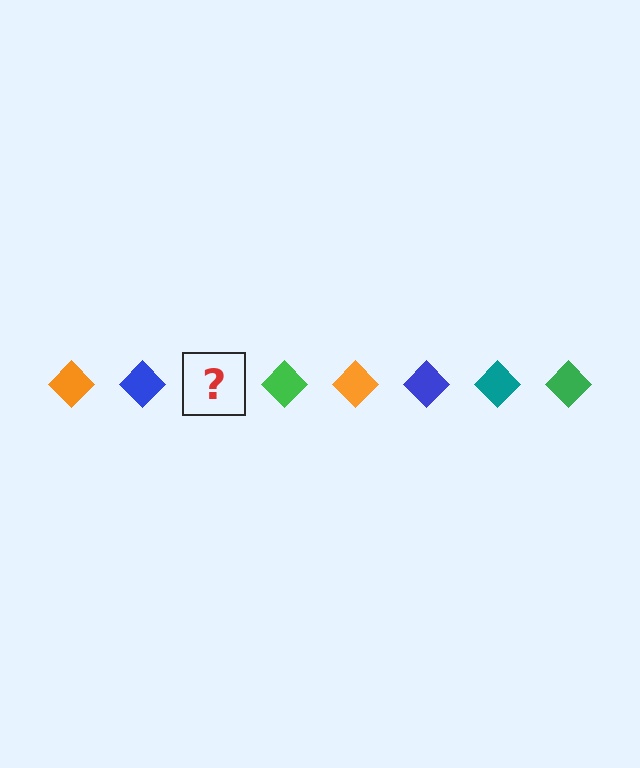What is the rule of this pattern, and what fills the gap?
The rule is that the pattern cycles through orange, blue, teal, green diamonds. The gap should be filled with a teal diamond.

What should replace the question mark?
The question mark should be replaced with a teal diamond.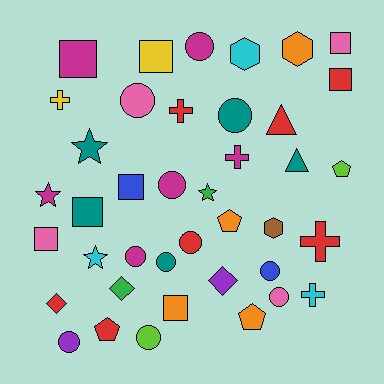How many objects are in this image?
There are 40 objects.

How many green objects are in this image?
There are 2 green objects.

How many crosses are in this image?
There are 5 crosses.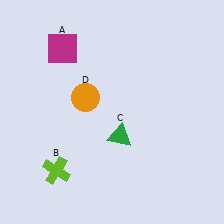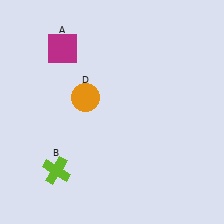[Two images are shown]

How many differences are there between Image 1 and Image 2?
There is 1 difference between the two images.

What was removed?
The green triangle (C) was removed in Image 2.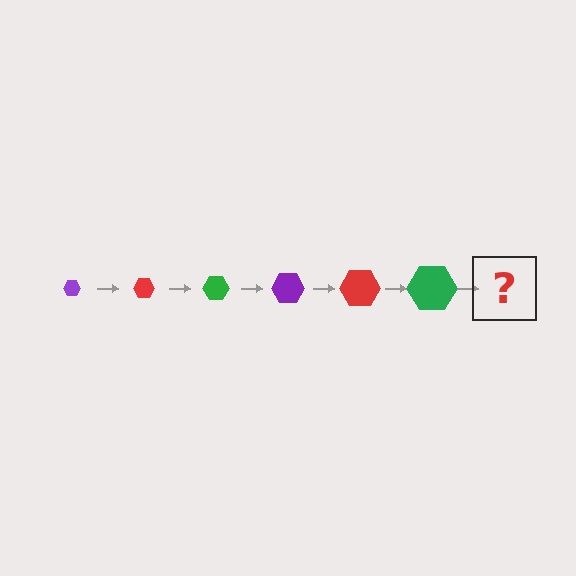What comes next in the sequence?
The next element should be a purple hexagon, larger than the previous one.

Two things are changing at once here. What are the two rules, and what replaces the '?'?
The two rules are that the hexagon grows larger each step and the color cycles through purple, red, and green. The '?' should be a purple hexagon, larger than the previous one.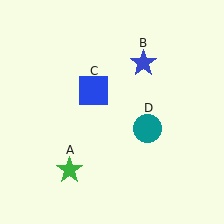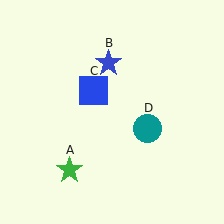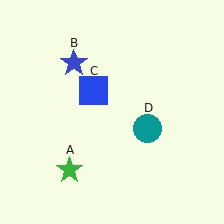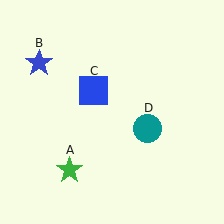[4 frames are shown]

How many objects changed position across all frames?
1 object changed position: blue star (object B).